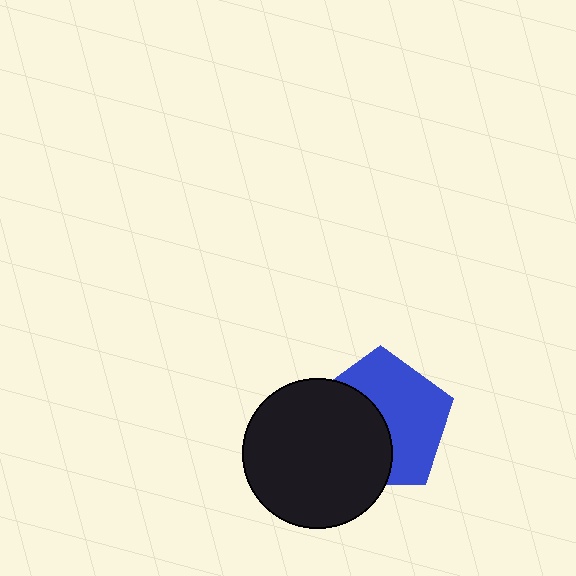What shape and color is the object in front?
The object in front is a black circle.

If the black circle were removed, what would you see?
You would see the complete blue pentagon.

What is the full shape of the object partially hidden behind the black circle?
The partially hidden object is a blue pentagon.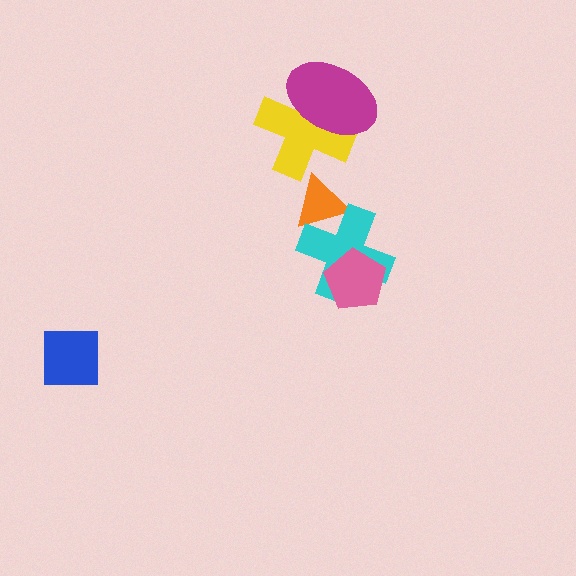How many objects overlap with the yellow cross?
1 object overlaps with the yellow cross.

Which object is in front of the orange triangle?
The cyan cross is in front of the orange triangle.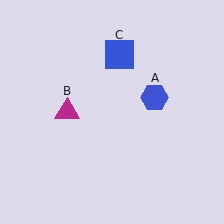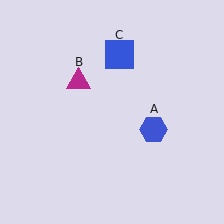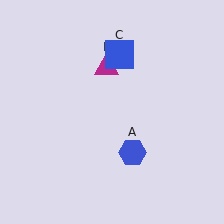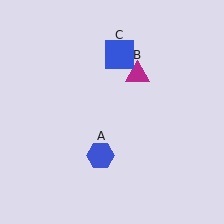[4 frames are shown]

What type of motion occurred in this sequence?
The blue hexagon (object A), magenta triangle (object B) rotated clockwise around the center of the scene.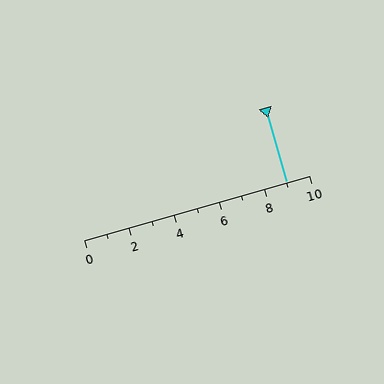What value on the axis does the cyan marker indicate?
The marker indicates approximately 9.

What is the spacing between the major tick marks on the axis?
The major ticks are spaced 2 apart.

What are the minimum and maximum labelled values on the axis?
The axis runs from 0 to 10.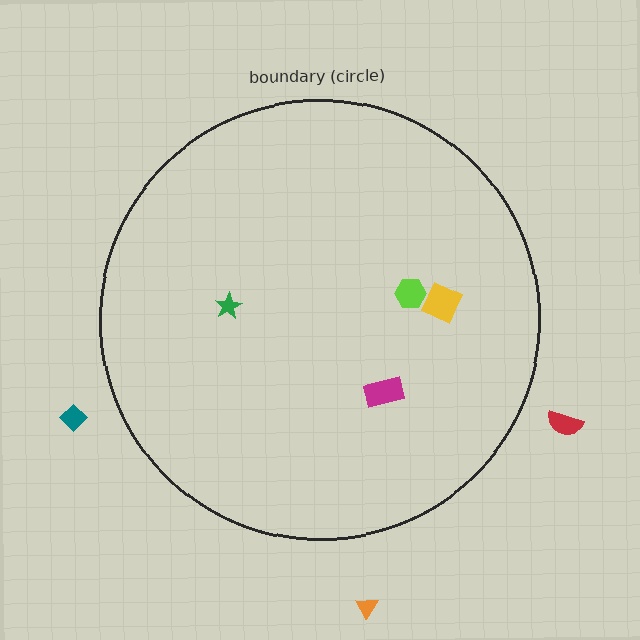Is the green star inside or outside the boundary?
Inside.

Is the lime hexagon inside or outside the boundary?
Inside.